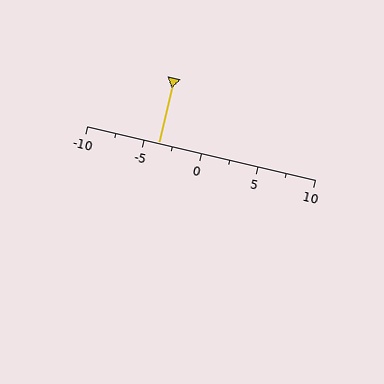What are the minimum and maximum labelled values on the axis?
The axis runs from -10 to 10.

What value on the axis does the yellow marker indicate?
The marker indicates approximately -3.8.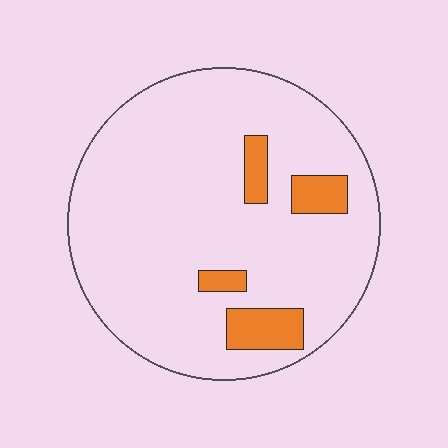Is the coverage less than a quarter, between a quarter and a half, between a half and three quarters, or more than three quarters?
Less than a quarter.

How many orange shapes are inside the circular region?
4.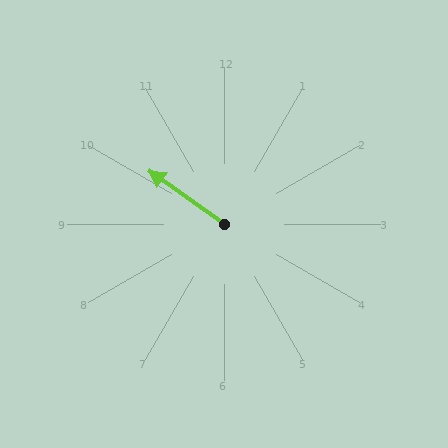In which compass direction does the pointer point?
Northwest.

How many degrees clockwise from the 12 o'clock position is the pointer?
Approximately 305 degrees.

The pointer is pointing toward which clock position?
Roughly 10 o'clock.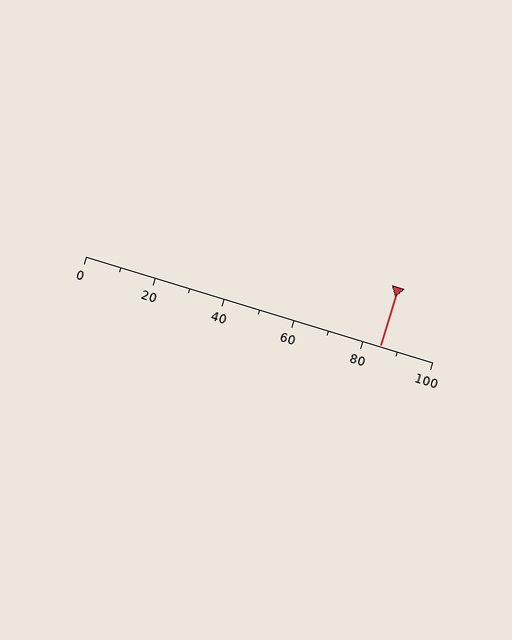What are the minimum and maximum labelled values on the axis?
The axis runs from 0 to 100.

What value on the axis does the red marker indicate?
The marker indicates approximately 85.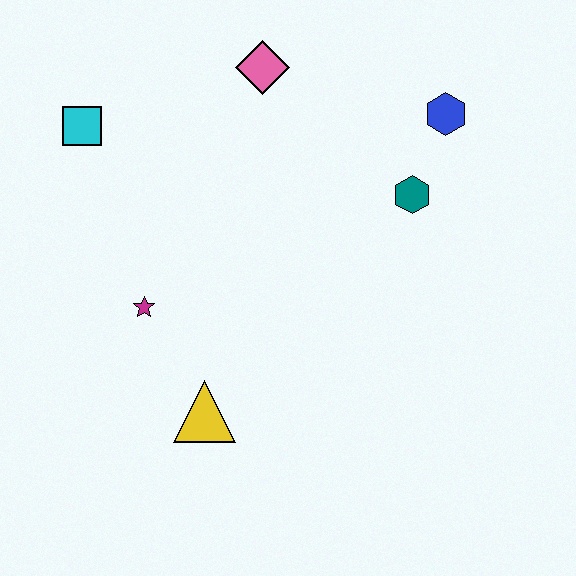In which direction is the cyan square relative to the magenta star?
The cyan square is above the magenta star.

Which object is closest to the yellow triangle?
The magenta star is closest to the yellow triangle.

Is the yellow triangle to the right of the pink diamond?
No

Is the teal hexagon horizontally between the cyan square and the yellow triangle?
No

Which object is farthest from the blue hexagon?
The yellow triangle is farthest from the blue hexagon.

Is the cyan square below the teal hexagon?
No